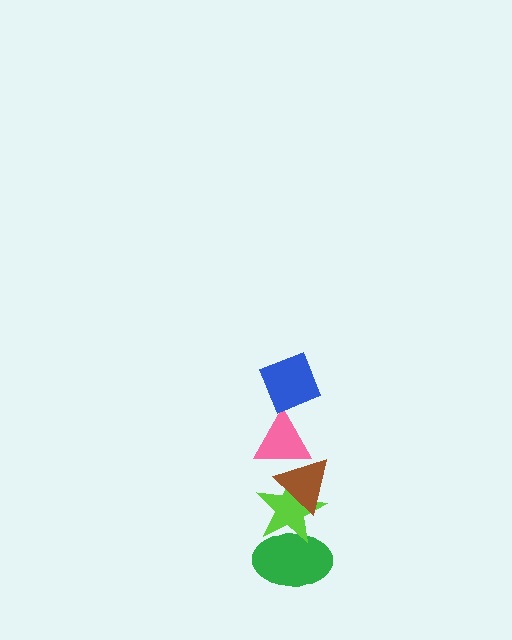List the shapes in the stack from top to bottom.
From top to bottom: the blue diamond, the pink triangle, the brown triangle, the lime star, the green ellipse.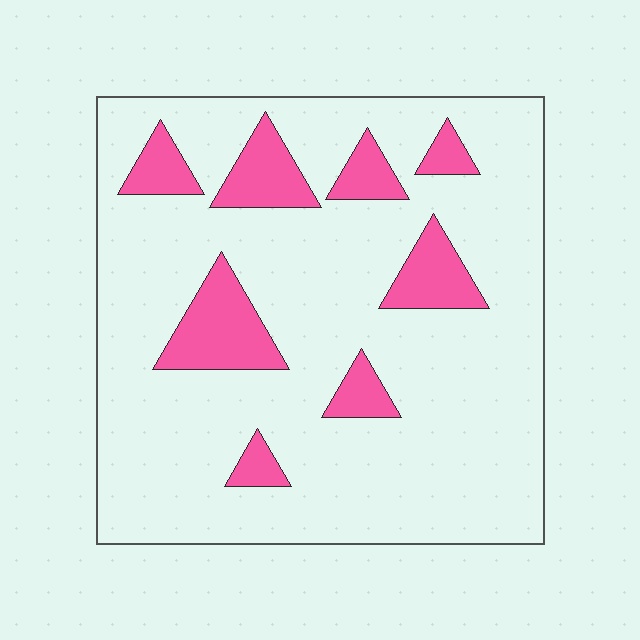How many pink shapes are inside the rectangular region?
8.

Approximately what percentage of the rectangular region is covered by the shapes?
Approximately 15%.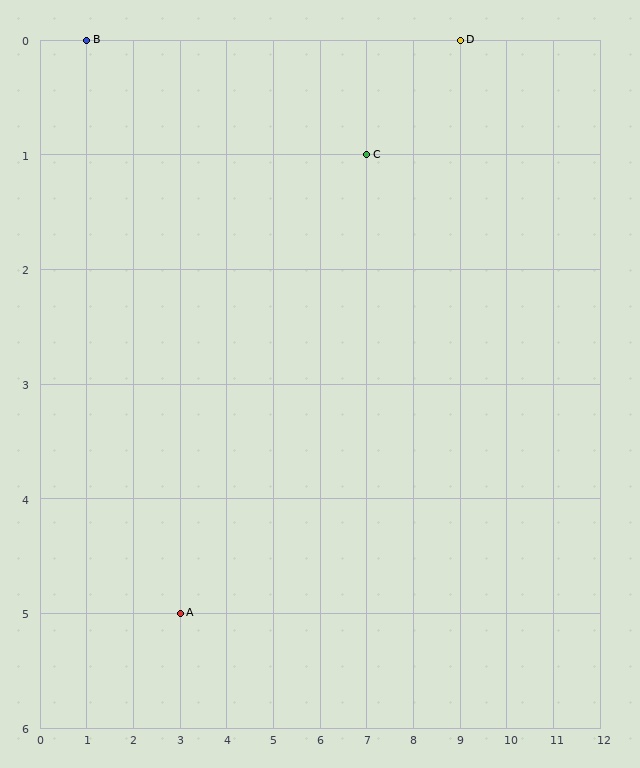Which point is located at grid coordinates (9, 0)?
Point D is at (9, 0).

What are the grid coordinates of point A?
Point A is at grid coordinates (3, 5).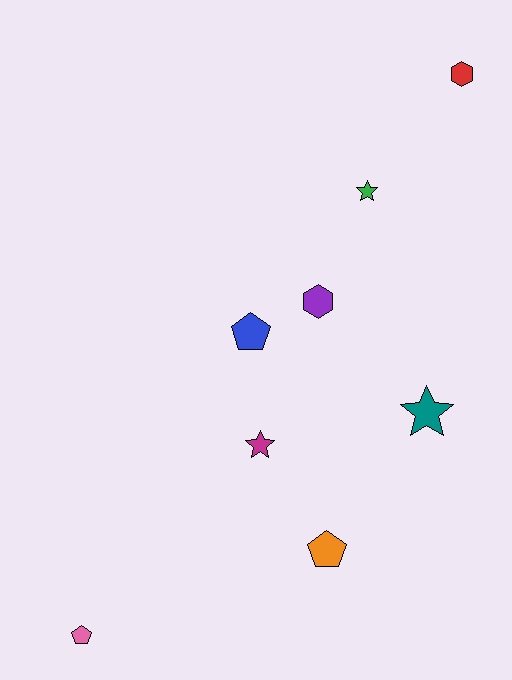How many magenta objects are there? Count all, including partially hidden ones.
There is 1 magenta object.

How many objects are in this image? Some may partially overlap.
There are 8 objects.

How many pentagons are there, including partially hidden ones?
There are 3 pentagons.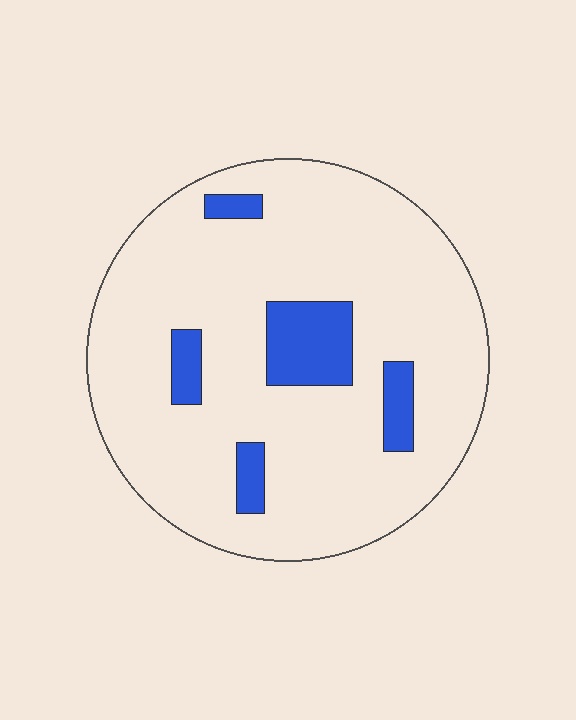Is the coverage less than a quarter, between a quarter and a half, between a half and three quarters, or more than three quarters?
Less than a quarter.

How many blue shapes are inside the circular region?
5.